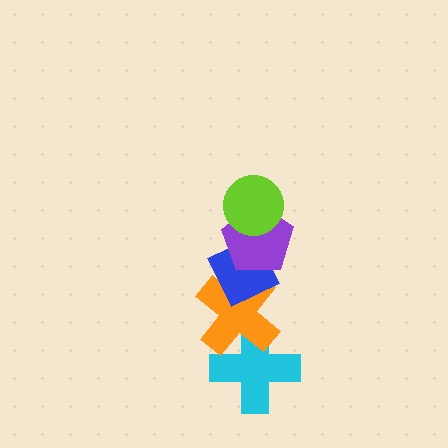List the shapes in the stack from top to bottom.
From top to bottom: the lime circle, the purple pentagon, the blue diamond, the orange cross, the cyan cross.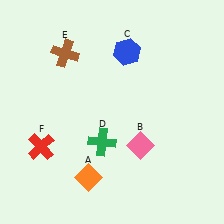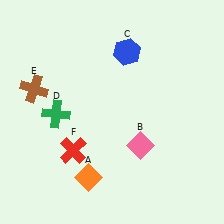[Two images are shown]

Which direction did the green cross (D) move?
The green cross (D) moved left.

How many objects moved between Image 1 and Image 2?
3 objects moved between the two images.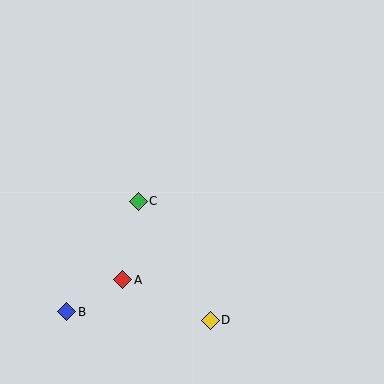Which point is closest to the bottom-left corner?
Point B is closest to the bottom-left corner.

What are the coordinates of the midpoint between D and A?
The midpoint between D and A is at (167, 300).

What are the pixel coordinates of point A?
Point A is at (123, 280).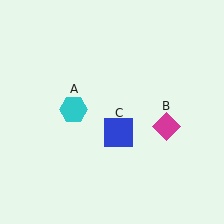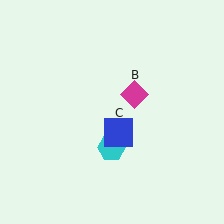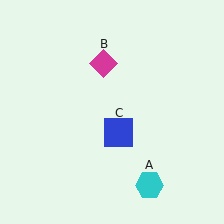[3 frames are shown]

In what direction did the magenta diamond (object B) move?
The magenta diamond (object B) moved up and to the left.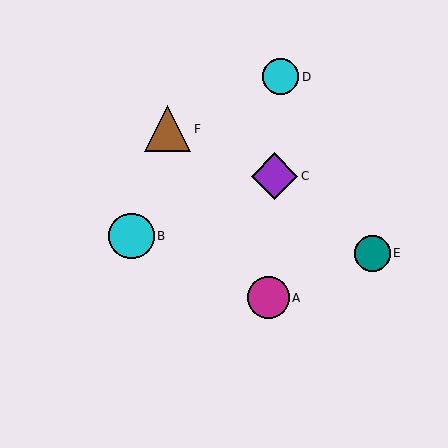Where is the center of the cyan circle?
The center of the cyan circle is at (281, 77).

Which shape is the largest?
The purple diamond (labeled C) is the largest.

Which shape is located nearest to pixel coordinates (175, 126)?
The brown triangle (labeled F) at (168, 129) is nearest to that location.